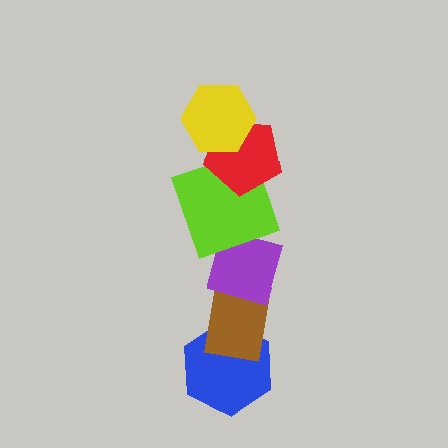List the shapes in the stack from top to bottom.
From top to bottom: the yellow hexagon, the red pentagon, the lime square, the purple diamond, the brown rectangle, the blue hexagon.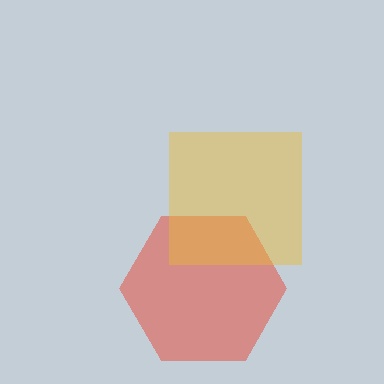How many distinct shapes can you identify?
There are 2 distinct shapes: a red hexagon, a yellow square.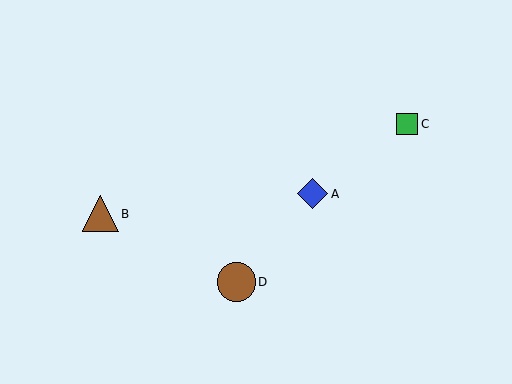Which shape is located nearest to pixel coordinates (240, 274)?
The brown circle (labeled D) at (236, 282) is nearest to that location.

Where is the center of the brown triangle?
The center of the brown triangle is at (101, 214).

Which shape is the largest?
The brown circle (labeled D) is the largest.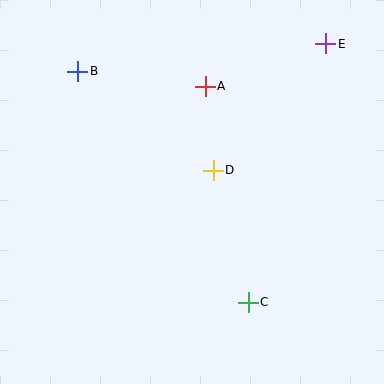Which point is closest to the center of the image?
Point D at (213, 170) is closest to the center.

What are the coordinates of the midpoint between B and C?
The midpoint between B and C is at (163, 187).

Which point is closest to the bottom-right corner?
Point C is closest to the bottom-right corner.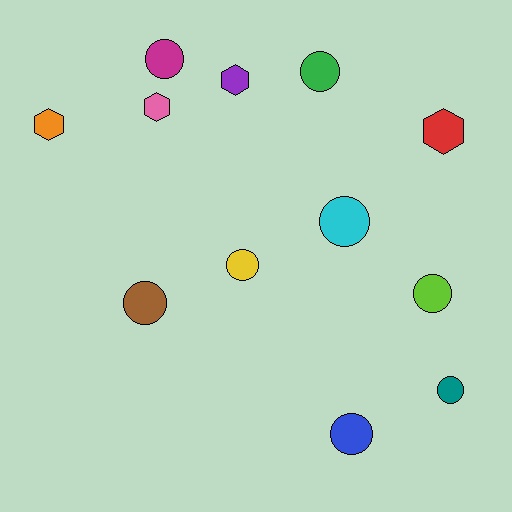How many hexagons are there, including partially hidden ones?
There are 4 hexagons.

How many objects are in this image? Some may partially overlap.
There are 12 objects.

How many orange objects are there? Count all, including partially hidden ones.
There is 1 orange object.